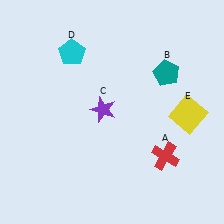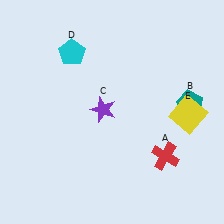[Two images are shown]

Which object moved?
The teal pentagon (B) moved down.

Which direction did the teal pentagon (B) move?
The teal pentagon (B) moved down.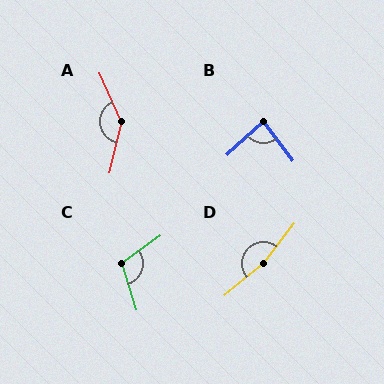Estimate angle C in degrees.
Approximately 108 degrees.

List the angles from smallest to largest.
B (84°), C (108°), A (142°), D (167°).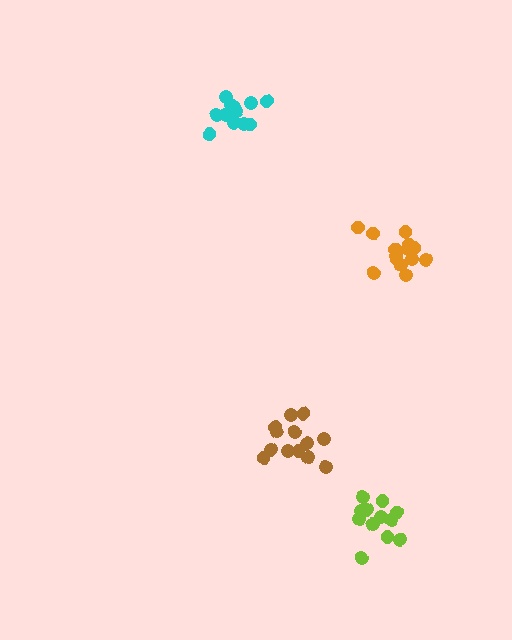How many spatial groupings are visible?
There are 4 spatial groupings.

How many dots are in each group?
Group 1: 14 dots, Group 2: 13 dots, Group 3: 12 dots, Group 4: 12 dots (51 total).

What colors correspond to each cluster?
The clusters are colored: orange, brown, lime, cyan.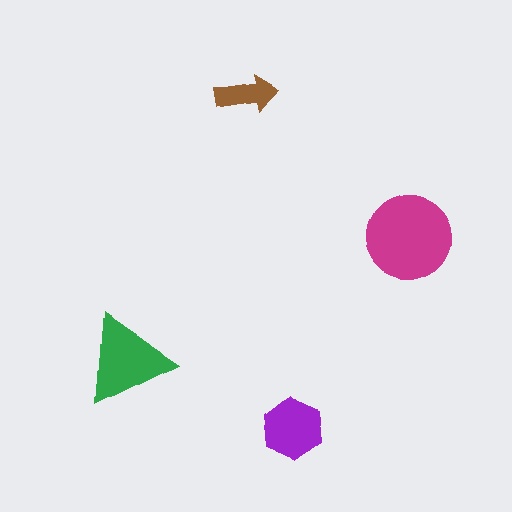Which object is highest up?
The brown arrow is topmost.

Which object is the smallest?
The brown arrow.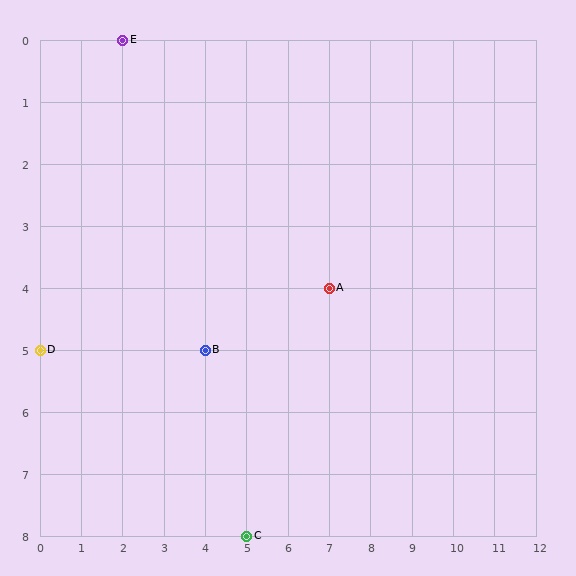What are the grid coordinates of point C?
Point C is at grid coordinates (5, 8).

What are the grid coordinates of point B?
Point B is at grid coordinates (4, 5).